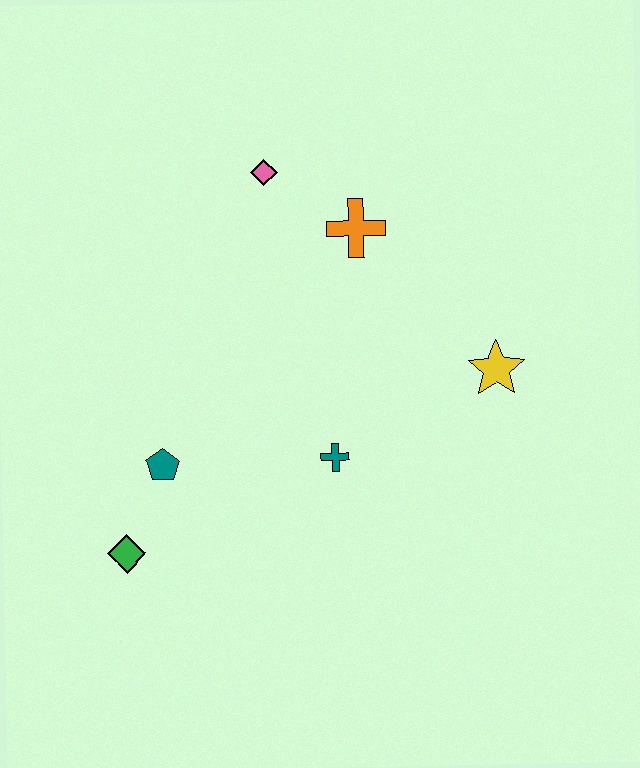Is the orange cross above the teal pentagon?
Yes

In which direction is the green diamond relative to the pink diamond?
The green diamond is below the pink diamond.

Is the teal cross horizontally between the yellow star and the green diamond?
Yes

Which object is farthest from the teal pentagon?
The yellow star is farthest from the teal pentagon.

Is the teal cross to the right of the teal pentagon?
Yes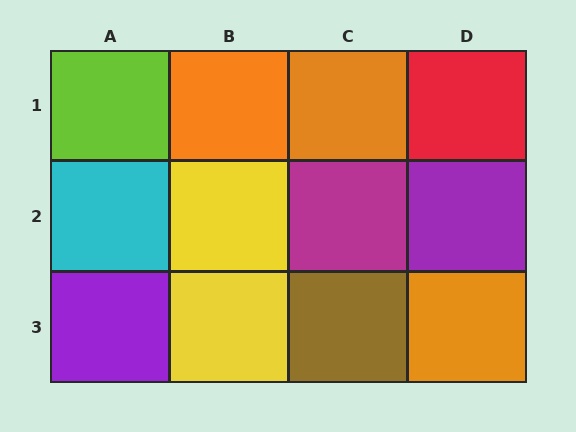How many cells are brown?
1 cell is brown.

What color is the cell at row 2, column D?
Purple.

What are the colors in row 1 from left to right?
Lime, orange, orange, red.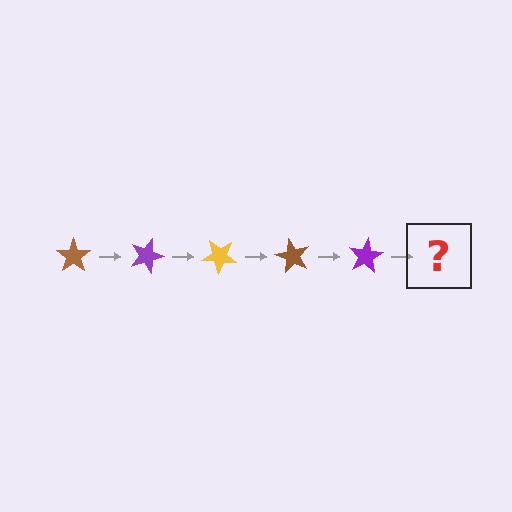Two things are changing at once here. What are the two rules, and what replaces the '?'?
The two rules are that it rotates 20 degrees each step and the color cycles through brown, purple, and yellow. The '?' should be a yellow star, rotated 100 degrees from the start.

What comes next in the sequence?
The next element should be a yellow star, rotated 100 degrees from the start.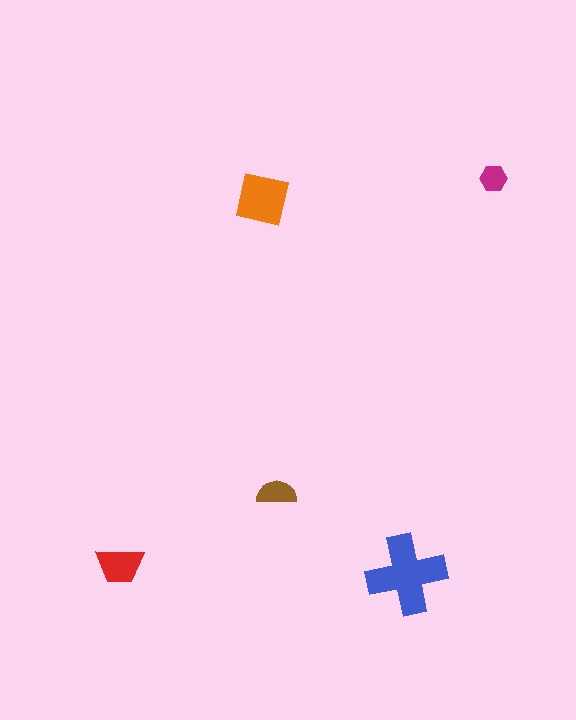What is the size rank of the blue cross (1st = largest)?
1st.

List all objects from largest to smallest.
The blue cross, the orange square, the red trapezoid, the brown semicircle, the magenta hexagon.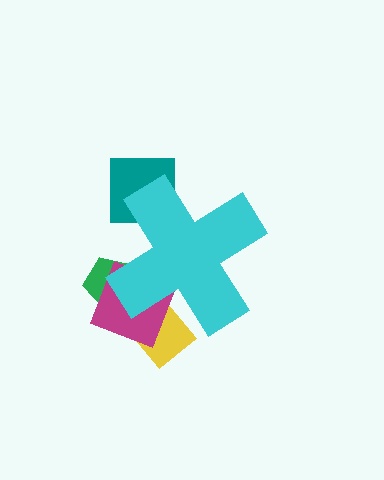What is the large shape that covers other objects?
A cyan cross.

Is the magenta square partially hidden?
Yes, the magenta square is partially hidden behind the cyan cross.